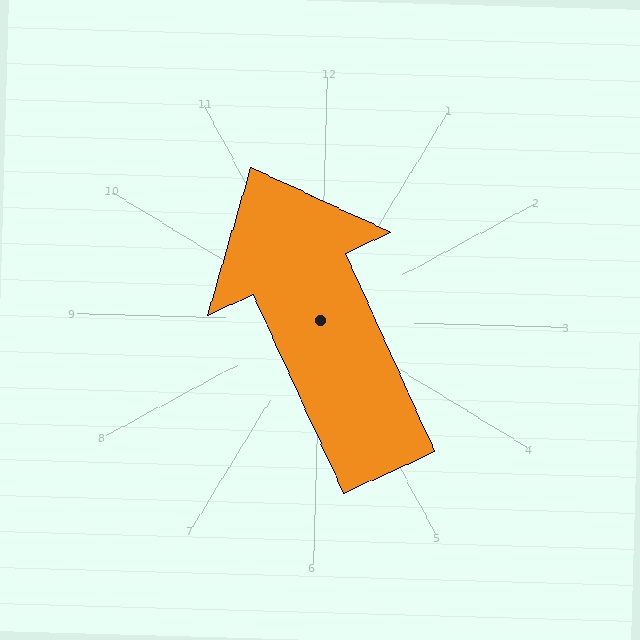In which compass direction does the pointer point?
Northwest.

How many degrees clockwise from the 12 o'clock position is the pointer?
Approximately 334 degrees.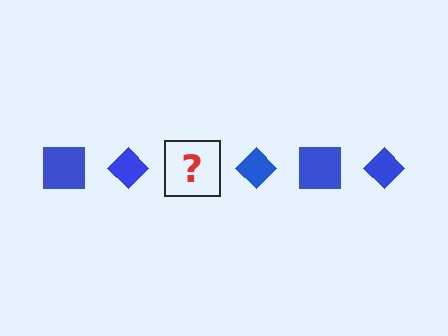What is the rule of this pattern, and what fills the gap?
The rule is that the pattern cycles through square, diamond shapes in blue. The gap should be filled with a blue square.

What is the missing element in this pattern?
The missing element is a blue square.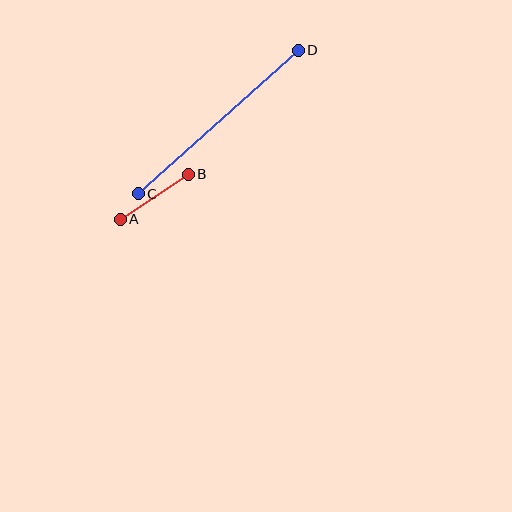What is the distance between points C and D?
The distance is approximately 215 pixels.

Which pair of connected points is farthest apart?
Points C and D are farthest apart.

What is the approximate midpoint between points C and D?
The midpoint is at approximately (218, 122) pixels.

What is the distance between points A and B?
The distance is approximately 82 pixels.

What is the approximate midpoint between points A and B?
The midpoint is at approximately (154, 197) pixels.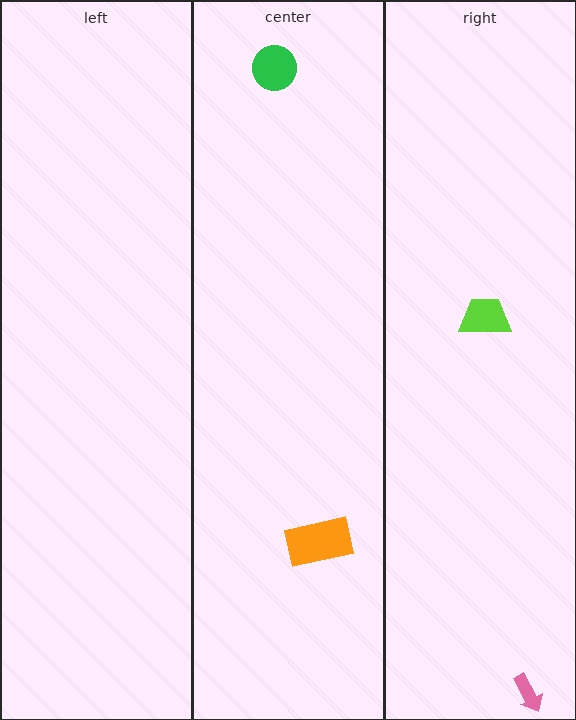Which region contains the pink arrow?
The right region.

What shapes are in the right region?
The lime trapezoid, the pink arrow.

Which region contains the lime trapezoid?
The right region.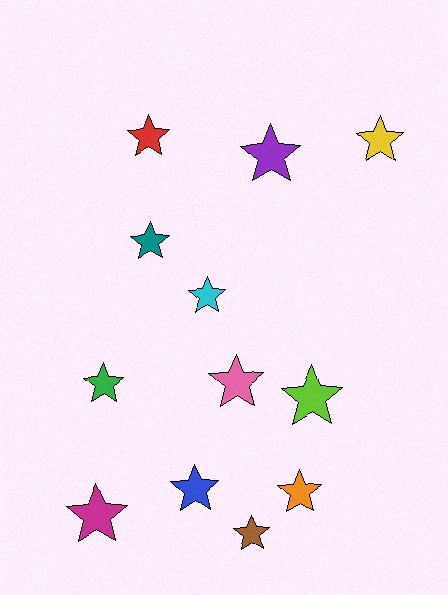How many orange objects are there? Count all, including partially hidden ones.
There is 1 orange object.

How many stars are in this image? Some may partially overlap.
There are 12 stars.